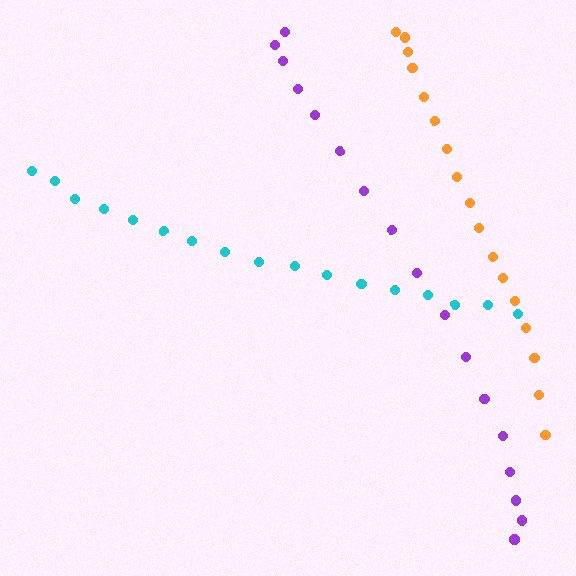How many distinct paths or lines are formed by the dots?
There are 3 distinct paths.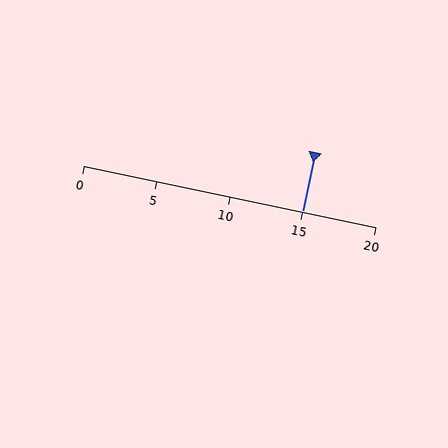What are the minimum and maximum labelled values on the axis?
The axis runs from 0 to 20.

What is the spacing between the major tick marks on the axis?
The major ticks are spaced 5 apart.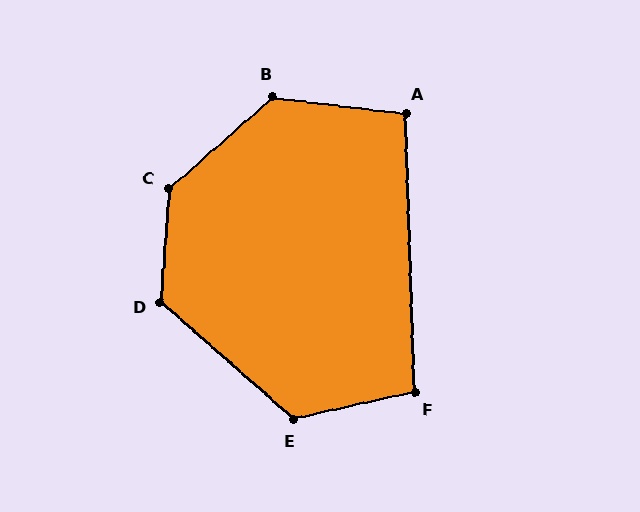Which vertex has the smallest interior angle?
A, at approximately 99 degrees.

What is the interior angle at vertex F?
Approximately 101 degrees (obtuse).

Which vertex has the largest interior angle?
C, at approximately 135 degrees.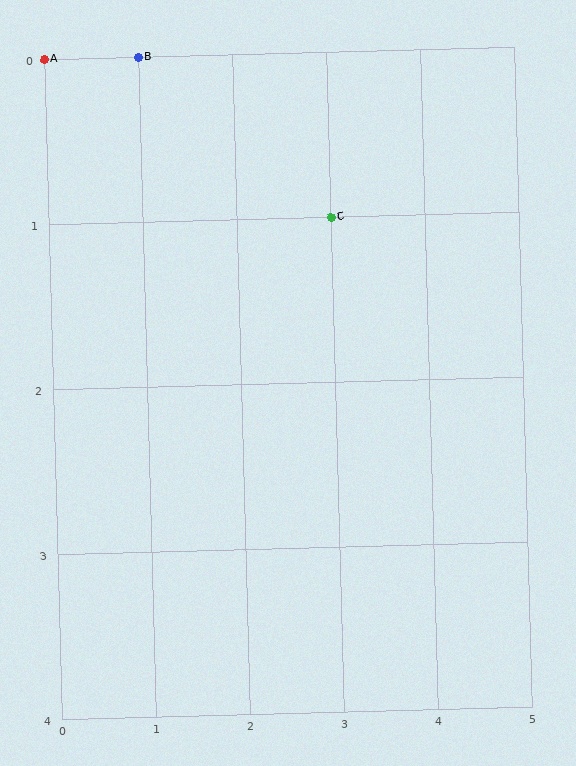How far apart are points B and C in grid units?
Points B and C are 2 columns and 1 row apart (about 2.2 grid units diagonally).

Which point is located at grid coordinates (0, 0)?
Point A is at (0, 0).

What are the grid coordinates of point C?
Point C is at grid coordinates (3, 1).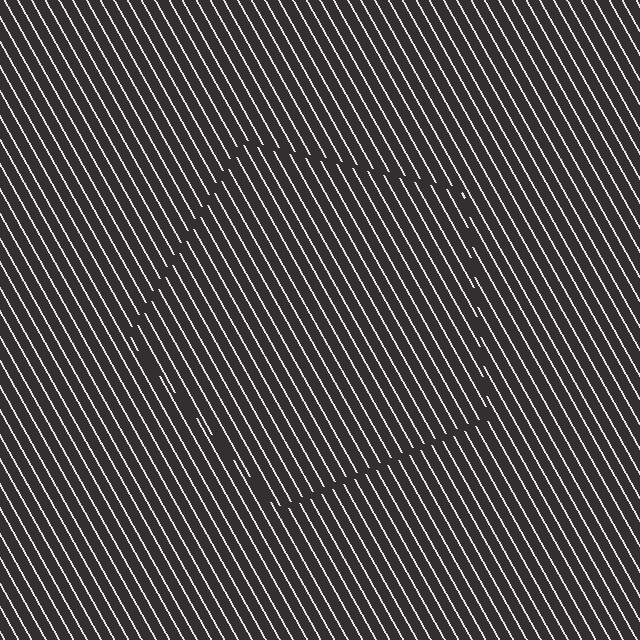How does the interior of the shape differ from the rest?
The interior of the shape contains the same grating, shifted by half a period — the contour is defined by the phase discontinuity where line-ends from the inner and outer gratings abut.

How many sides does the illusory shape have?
5 sides — the line-ends trace a pentagon.